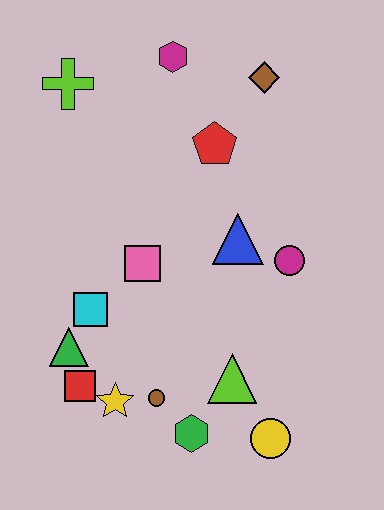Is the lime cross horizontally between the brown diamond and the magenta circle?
No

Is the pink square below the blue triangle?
Yes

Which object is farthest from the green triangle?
The brown diamond is farthest from the green triangle.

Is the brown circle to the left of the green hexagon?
Yes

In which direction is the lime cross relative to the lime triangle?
The lime cross is above the lime triangle.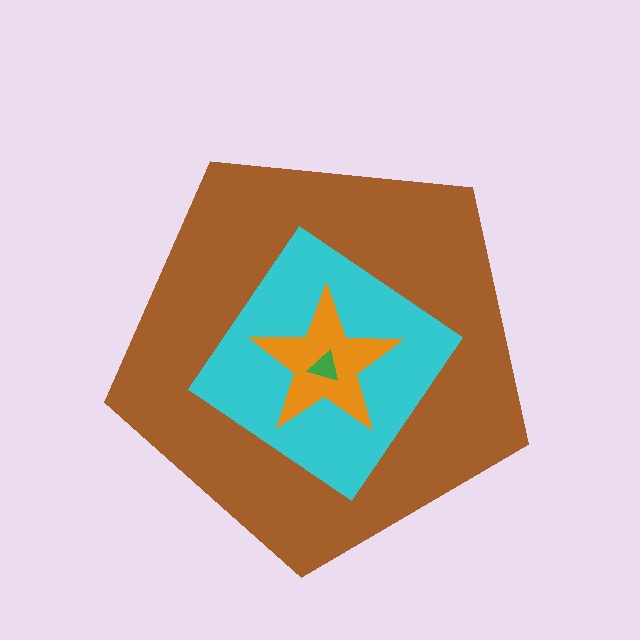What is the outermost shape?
The brown pentagon.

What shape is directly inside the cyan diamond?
The orange star.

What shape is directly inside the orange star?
The green triangle.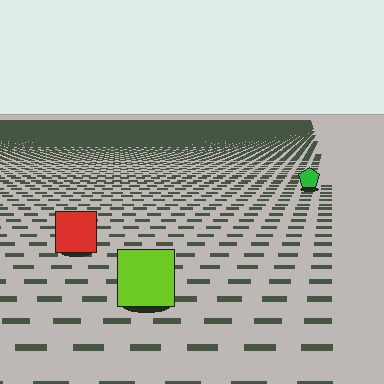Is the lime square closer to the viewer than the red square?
Yes. The lime square is closer — you can tell from the texture gradient: the ground texture is coarser near it.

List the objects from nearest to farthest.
From nearest to farthest: the lime square, the red square, the green pentagon.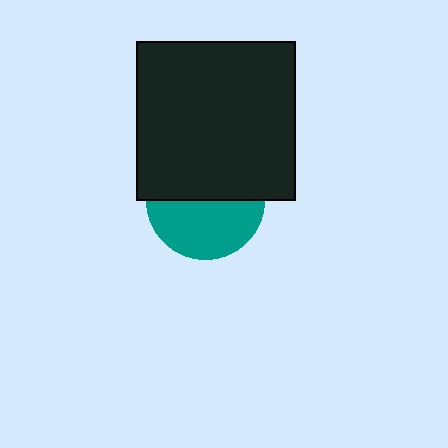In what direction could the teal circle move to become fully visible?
The teal circle could move down. That would shift it out from behind the black square entirely.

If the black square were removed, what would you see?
You would see the complete teal circle.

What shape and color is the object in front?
The object in front is a black square.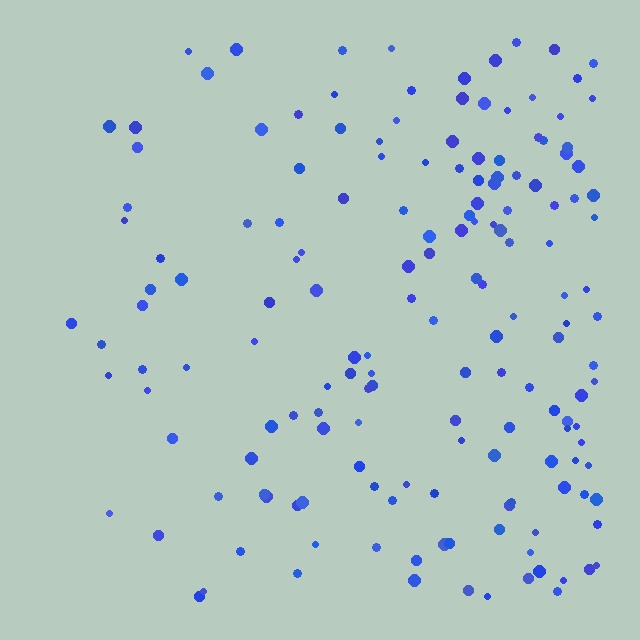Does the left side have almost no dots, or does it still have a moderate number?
Still a moderate number, just noticeably fewer than the right.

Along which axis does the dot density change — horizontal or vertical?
Horizontal.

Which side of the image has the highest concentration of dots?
The right.